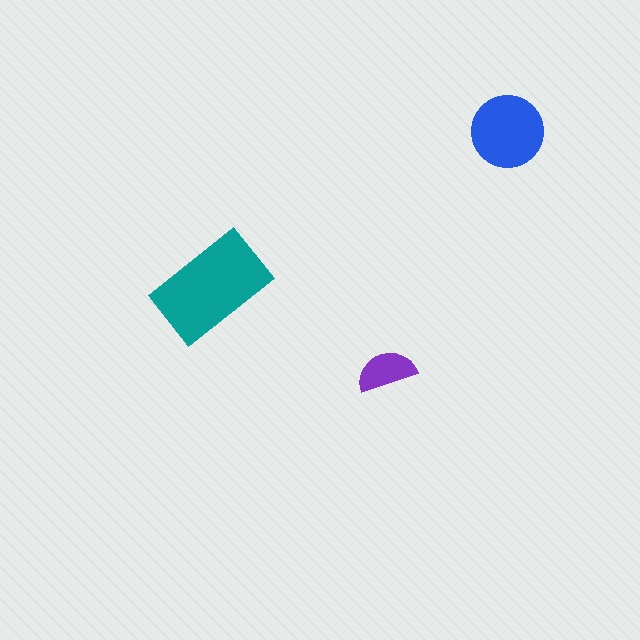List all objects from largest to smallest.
The teal rectangle, the blue circle, the purple semicircle.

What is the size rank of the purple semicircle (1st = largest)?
3rd.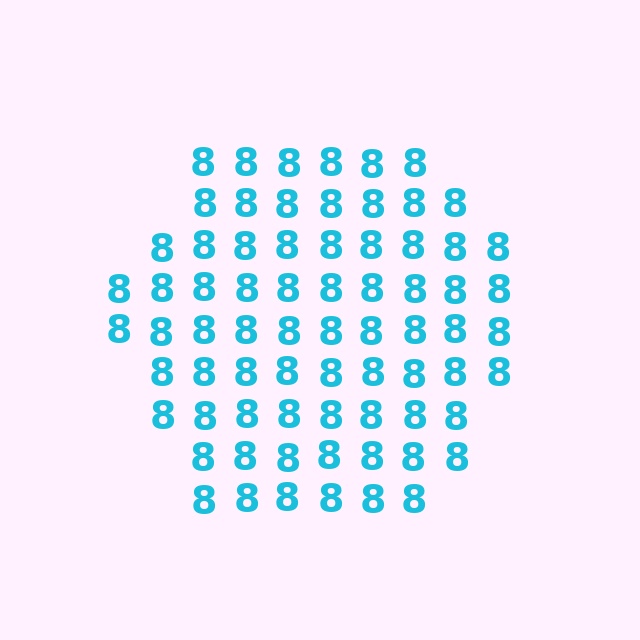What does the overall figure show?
The overall figure shows a hexagon.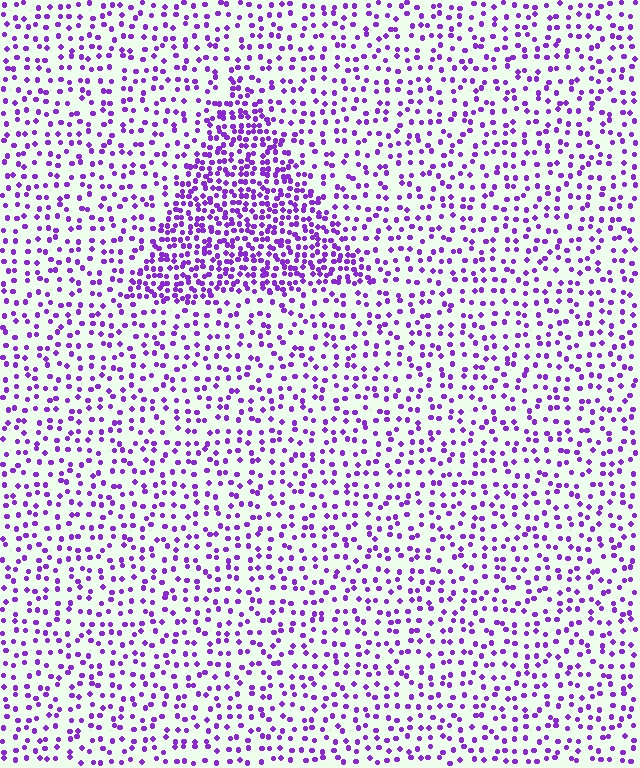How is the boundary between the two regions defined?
The boundary is defined by a change in element density (approximately 2.2x ratio). All elements are the same color, size, and shape.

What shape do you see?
I see a triangle.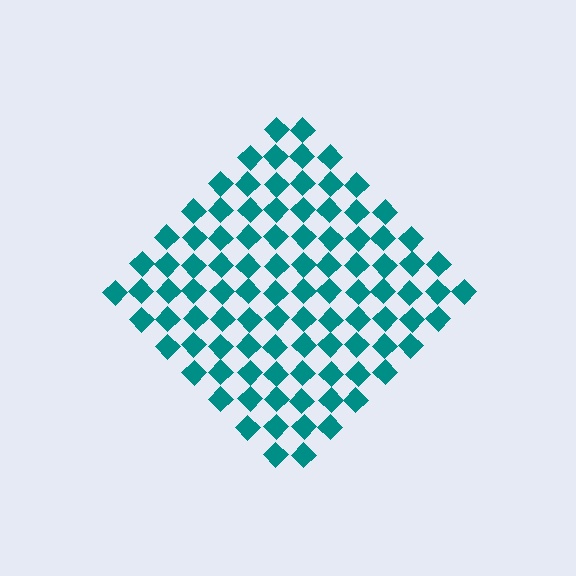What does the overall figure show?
The overall figure shows a diamond.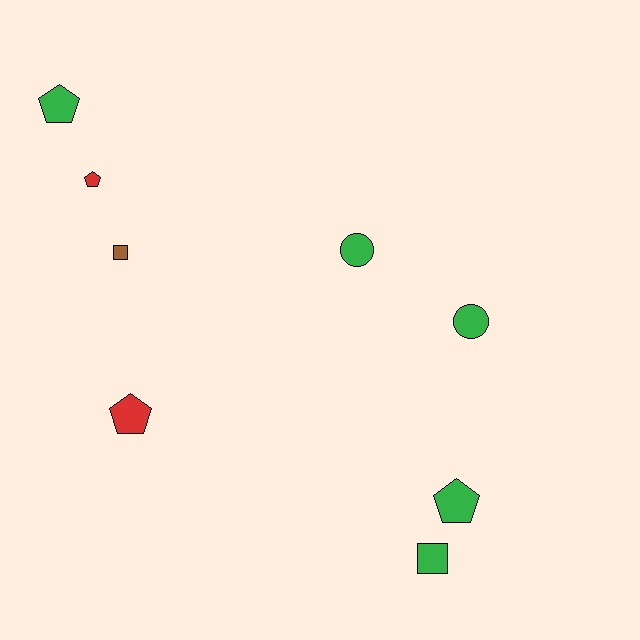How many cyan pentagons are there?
There are no cyan pentagons.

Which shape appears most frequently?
Pentagon, with 4 objects.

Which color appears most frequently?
Green, with 5 objects.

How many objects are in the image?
There are 8 objects.